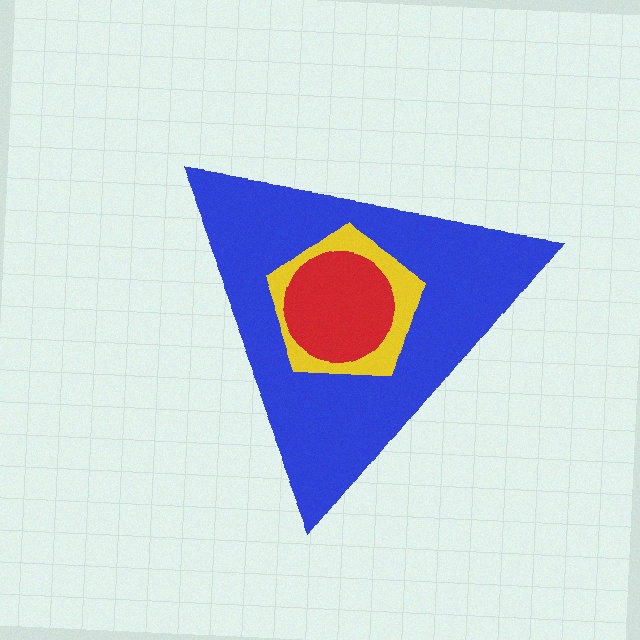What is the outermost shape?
The blue triangle.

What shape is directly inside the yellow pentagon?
The red circle.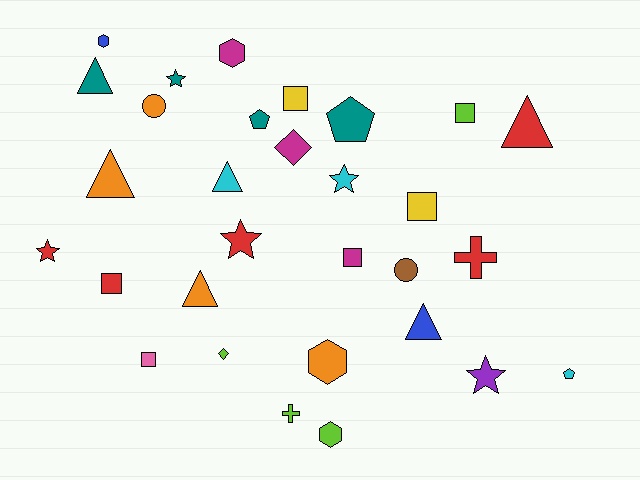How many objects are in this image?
There are 30 objects.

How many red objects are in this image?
There are 5 red objects.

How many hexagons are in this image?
There are 4 hexagons.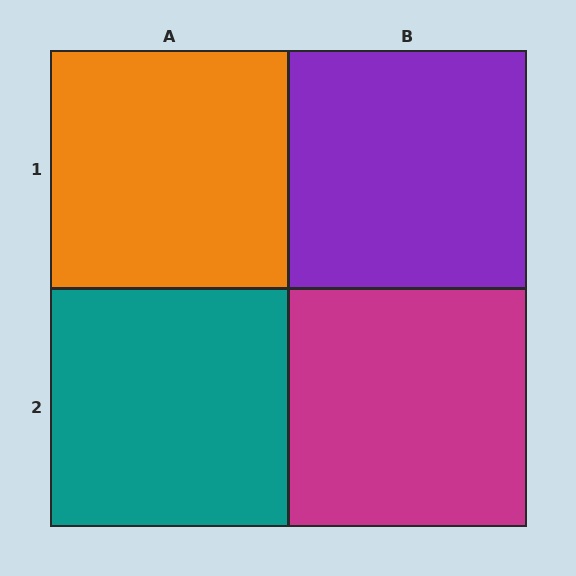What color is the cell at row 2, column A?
Teal.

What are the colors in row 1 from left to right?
Orange, purple.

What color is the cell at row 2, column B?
Magenta.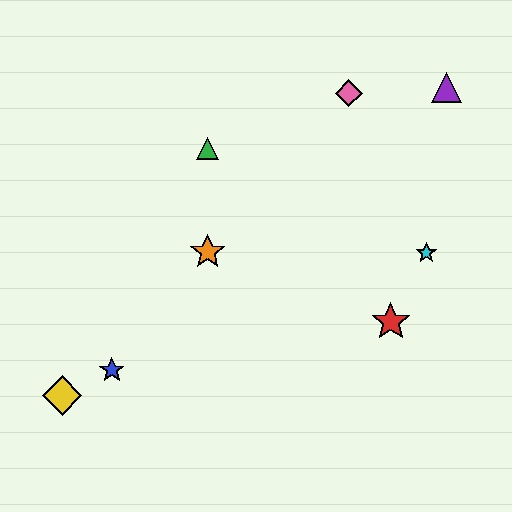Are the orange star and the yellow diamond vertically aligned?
No, the orange star is at x≈208 and the yellow diamond is at x≈62.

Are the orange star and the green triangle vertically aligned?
Yes, both are at x≈208.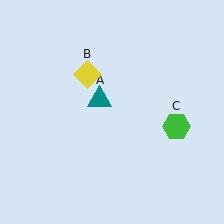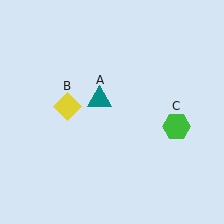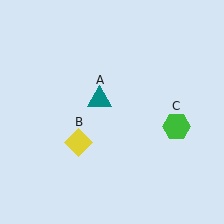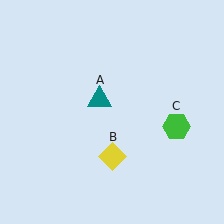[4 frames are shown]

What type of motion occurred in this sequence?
The yellow diamond (object B) rotated counterclockwise around the center of the scene.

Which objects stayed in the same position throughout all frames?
Teal triangle (object A) and green hexagon (object C) remained stationary.